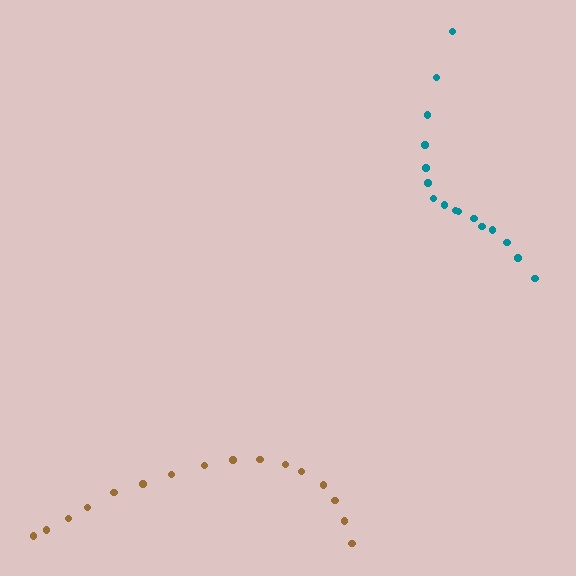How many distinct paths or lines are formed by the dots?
There are 2 distinct paths.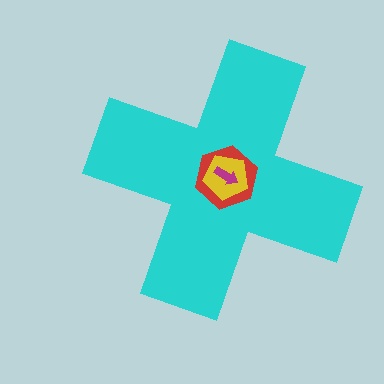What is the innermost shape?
The magenta arrow.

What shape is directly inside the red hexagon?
The yellow pentagon.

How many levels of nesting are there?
4.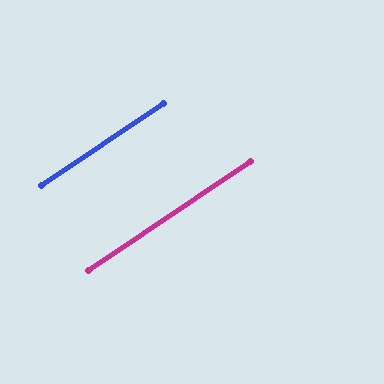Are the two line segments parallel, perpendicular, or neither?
Parallel — their directions differ by only 0.4°.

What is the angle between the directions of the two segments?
Approximately 0 degrees.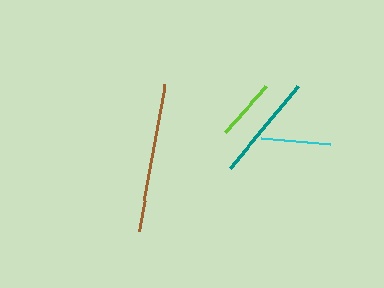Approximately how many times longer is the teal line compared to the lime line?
The teal line is approximately 1.7 times the length of the lime line.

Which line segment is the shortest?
The lime line is the shortest at approximately 61 pixels.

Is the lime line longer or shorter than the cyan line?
The cyan line is longer than the lime line.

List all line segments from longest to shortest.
From longest to shortest: brown, teal, cyan, lime.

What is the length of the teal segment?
The teal segment is approximately 106 pixels long.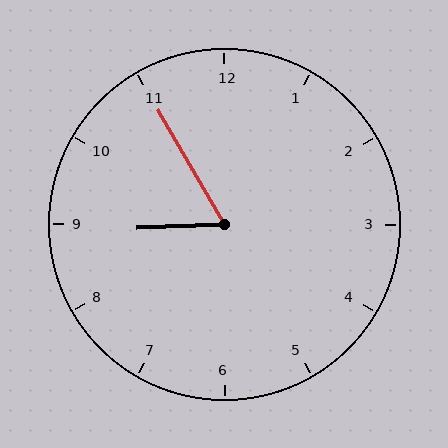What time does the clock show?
8:55.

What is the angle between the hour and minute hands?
Approximately 62 degrees.